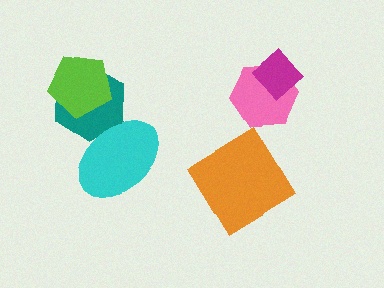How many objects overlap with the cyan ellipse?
1 object overlaps with the cyan ellipse.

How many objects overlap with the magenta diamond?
1 object overlaps with the magenta diamond.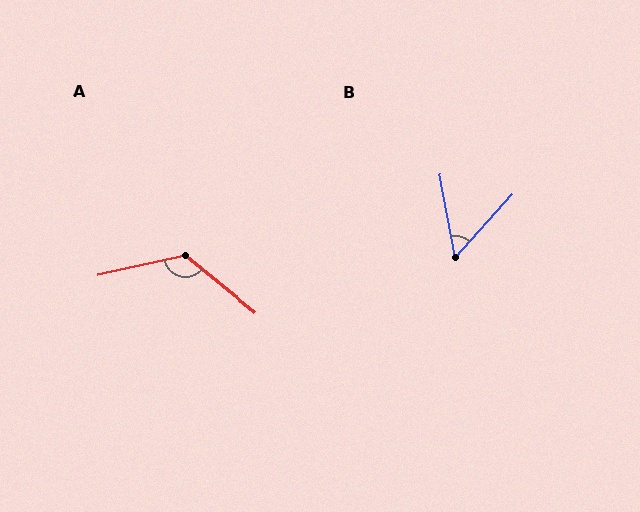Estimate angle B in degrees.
Approximately 52 degrees.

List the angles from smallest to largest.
B (52°), A (128°).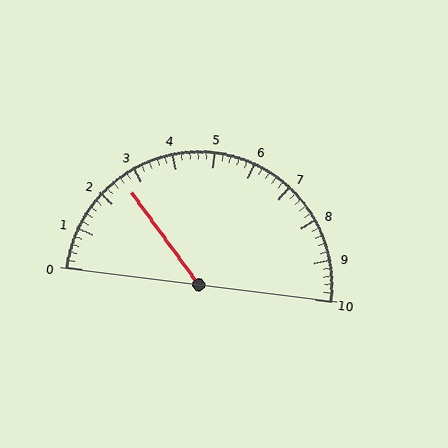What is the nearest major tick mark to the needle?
The nearest major tick mark is 3.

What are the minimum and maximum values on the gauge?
The gauge ranges from 0 to 10.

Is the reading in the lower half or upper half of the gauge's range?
The reading is in the lower half of the range (0 to 10).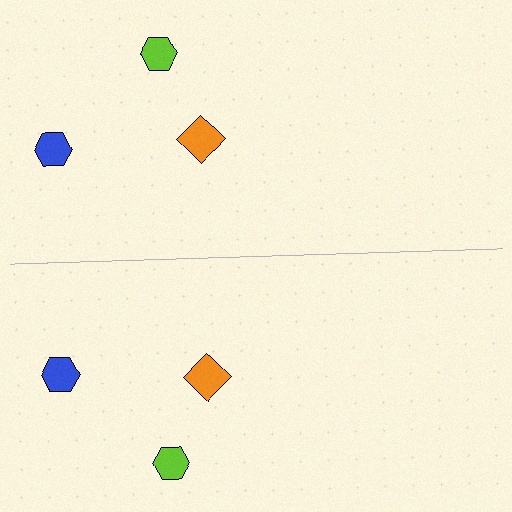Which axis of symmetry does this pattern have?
The pattern has a horizontal axis of symmetry running through the center of the image.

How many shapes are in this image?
There are 6 shapes in this image.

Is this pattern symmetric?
Yes, this pattern has bilateral (reflection) symmetry.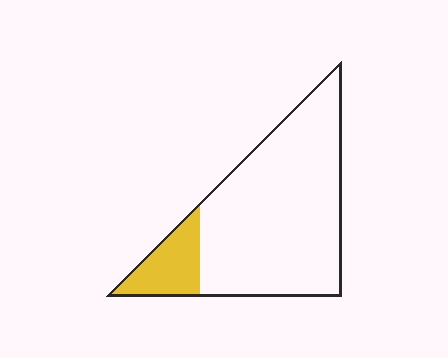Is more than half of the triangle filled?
No.